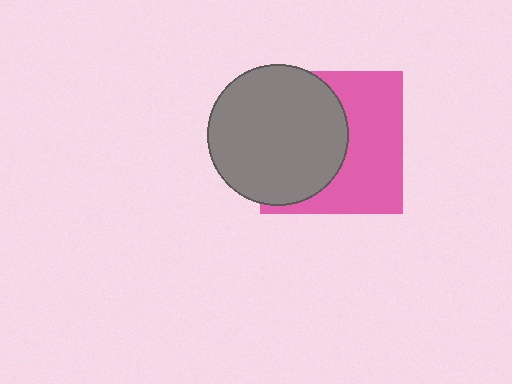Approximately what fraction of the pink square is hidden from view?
Roughly 50% of the pink square is hidden behind the gray circle.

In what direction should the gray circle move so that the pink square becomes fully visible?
The gray circle should move left. That is the shortest direction to clear the overlap and leave the pink square fully visible.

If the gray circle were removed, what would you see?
You would see the complete pink square.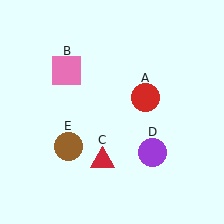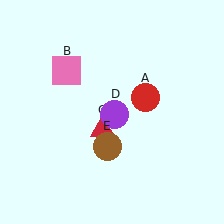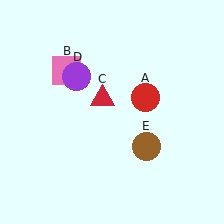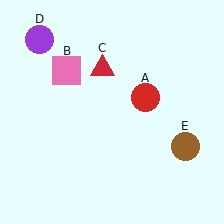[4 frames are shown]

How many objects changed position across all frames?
3 objects changed position: red triangle (object C), purple circle (object D), brown circle (object E).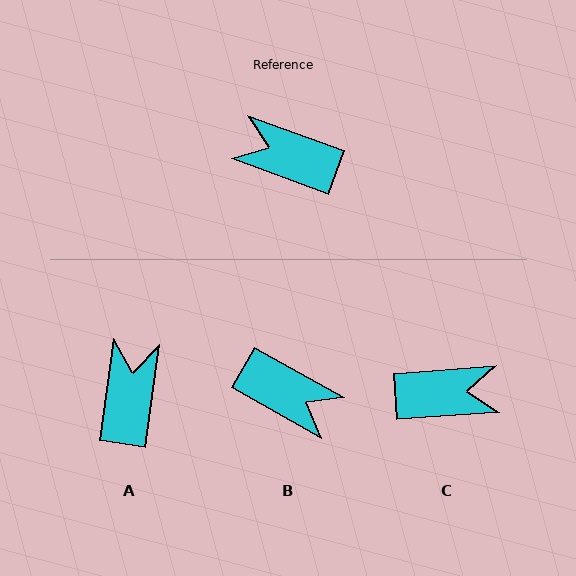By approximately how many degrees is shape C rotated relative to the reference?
Approximately 155 degrees clockwise.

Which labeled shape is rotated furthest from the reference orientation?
B, about 171 degrees away.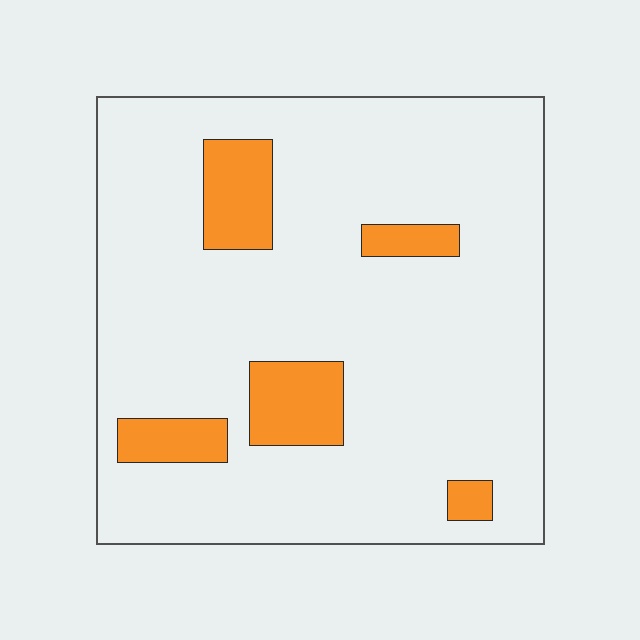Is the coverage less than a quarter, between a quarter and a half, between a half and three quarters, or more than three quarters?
Less than a quarter.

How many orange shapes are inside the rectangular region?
5.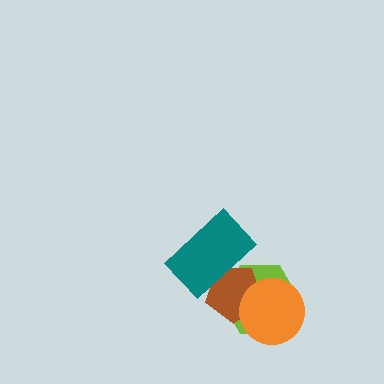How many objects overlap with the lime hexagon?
3 objects overlap with the lime hexagon.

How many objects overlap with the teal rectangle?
2 objects overlap with the teal rectangle.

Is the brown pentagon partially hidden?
Yes, it is partially covered by another shape.